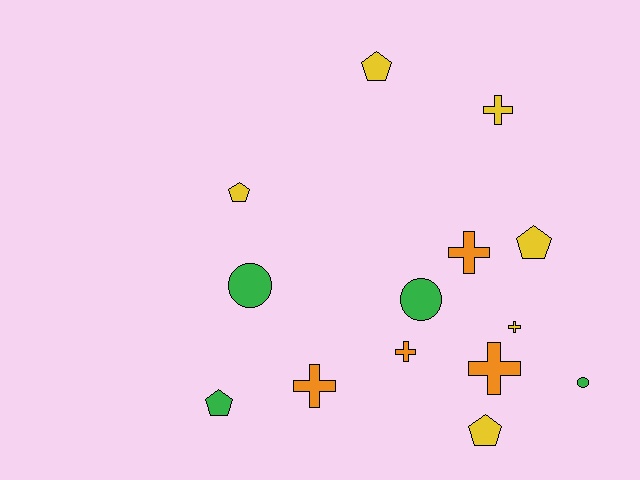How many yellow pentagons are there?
There are 4 yellow pentagons.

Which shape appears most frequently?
Cross, with 6 objects.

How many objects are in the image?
There are 14 objects.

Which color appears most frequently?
Yellow, with 6 objects.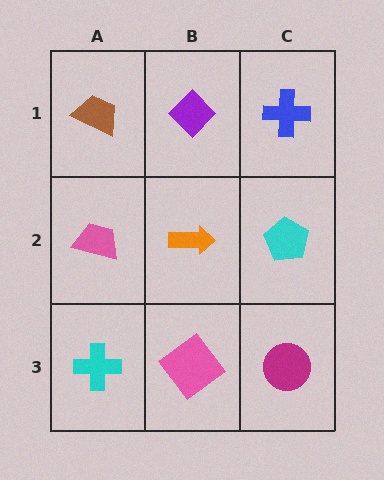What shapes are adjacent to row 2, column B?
A purple diamond (row 1, column B), a pink diamond (row 3, column B), a pink trapezoid (row 2, column A), a cyan pentagon (row 2, column C).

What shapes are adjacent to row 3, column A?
A pink trapezoid (row 2, column A), a pink diamond (row 3, column B).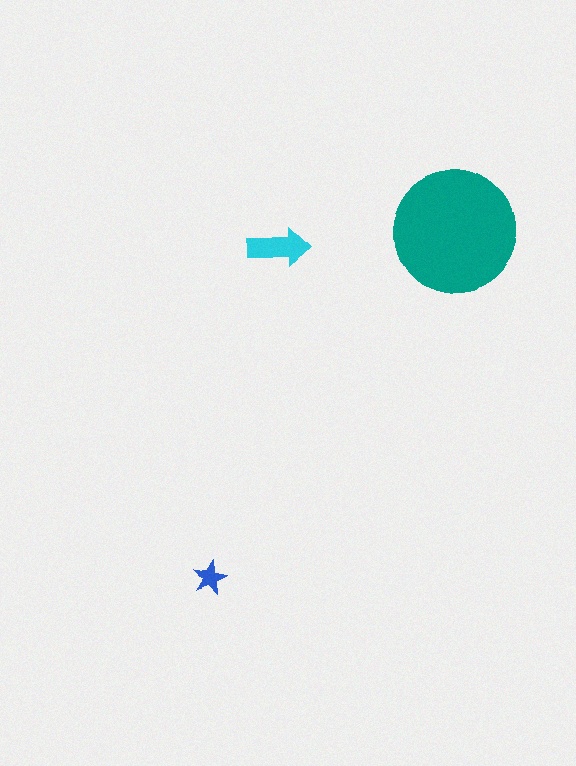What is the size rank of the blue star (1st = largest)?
3rd.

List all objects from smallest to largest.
The blue star, the cyan arrow, the teal circle.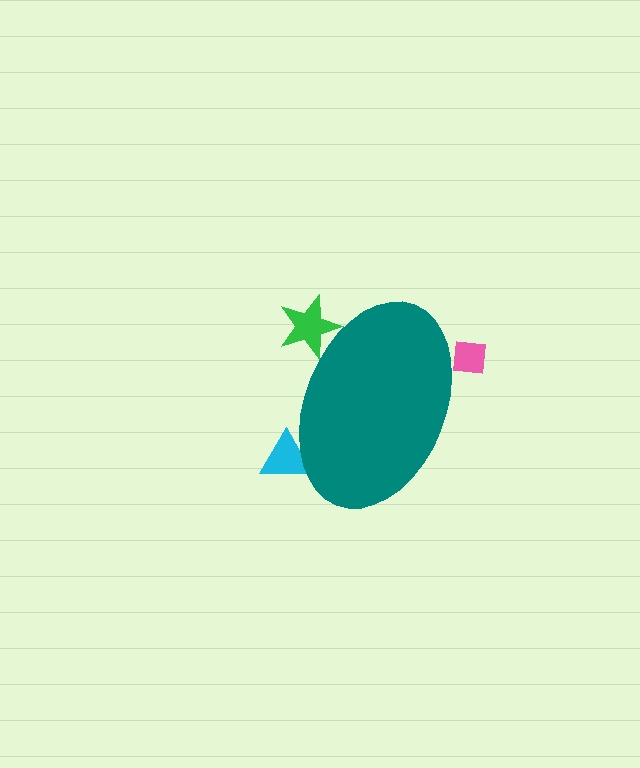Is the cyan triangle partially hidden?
Yes, the cyan triangle is partially hidden behind the teal ellipse.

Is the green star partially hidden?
Yes, the green star is partially hidden behind the teal ellipse.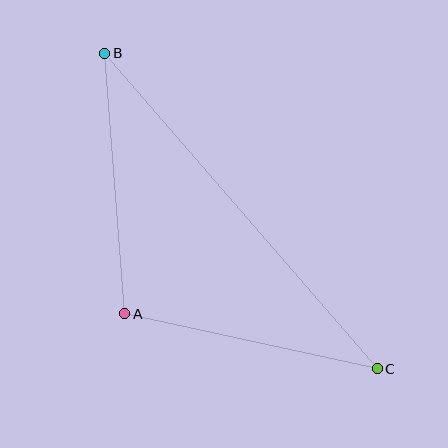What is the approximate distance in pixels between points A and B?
The distance between A and B is approximately 261 pixels.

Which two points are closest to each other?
Points A and C are closest to each other.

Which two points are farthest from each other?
Points B and C are farthest from each other.